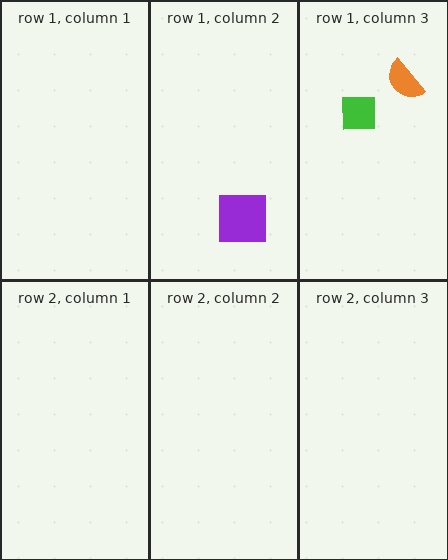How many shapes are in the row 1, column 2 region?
1.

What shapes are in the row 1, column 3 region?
The green square, the orange semicircle.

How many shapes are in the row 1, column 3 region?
2.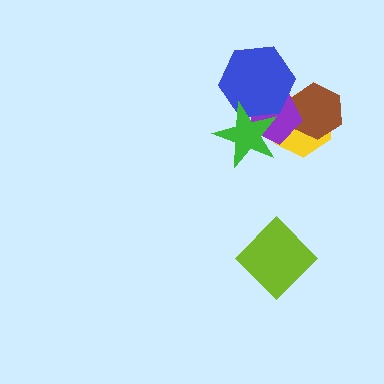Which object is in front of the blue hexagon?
The green star is in front of the blue hexagon.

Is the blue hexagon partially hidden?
Yes, it is partially covered by another shape.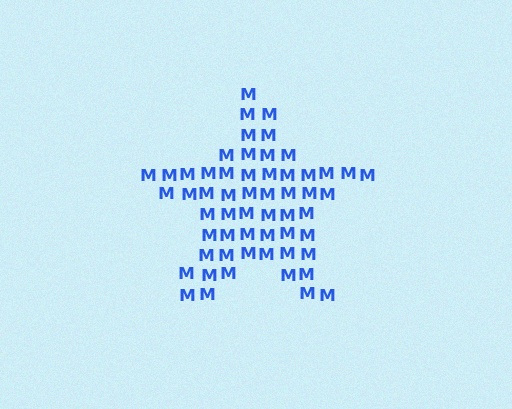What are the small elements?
The small elements are letter M's.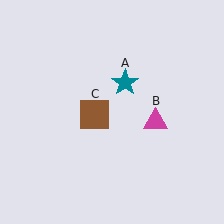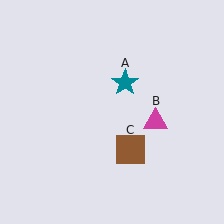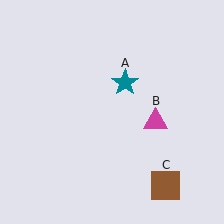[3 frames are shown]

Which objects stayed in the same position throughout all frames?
Teal star (object A) and magenta triangle (object B) remained stationary.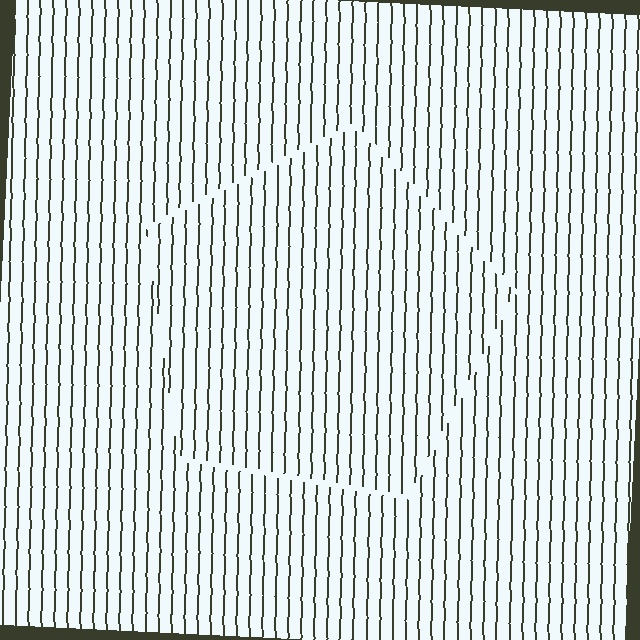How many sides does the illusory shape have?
5 sides — the line-ends trace a pentagon.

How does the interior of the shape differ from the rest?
The interior of the shape contains the same grating, shifted by half a period — the contour is defined by the phase discontinuity where line-ends from the inner and outer gratings abut.